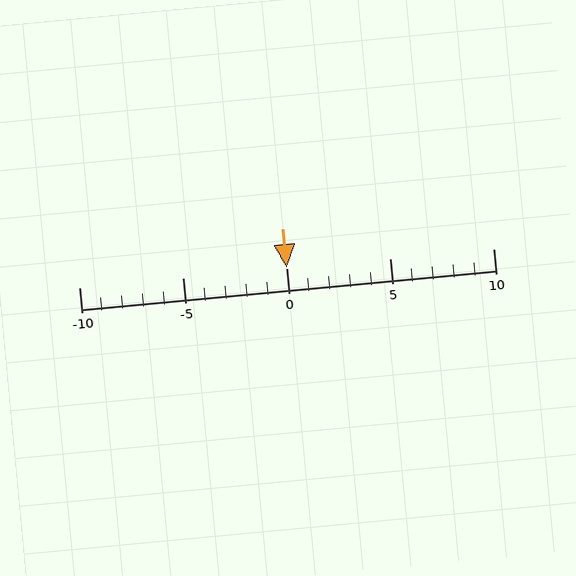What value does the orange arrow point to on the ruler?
The orange arrow points to approximately 0.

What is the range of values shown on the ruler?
The ruler shows values from -10 to 10.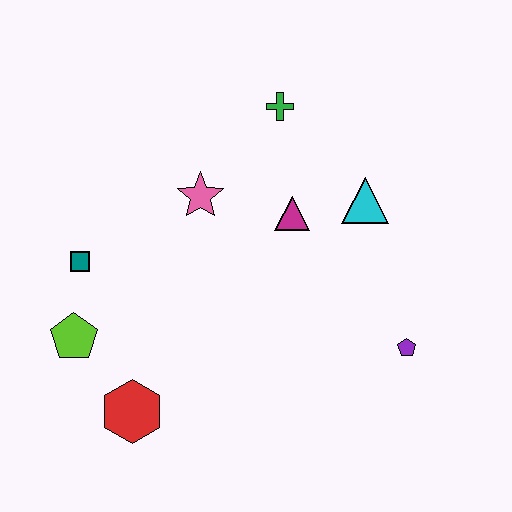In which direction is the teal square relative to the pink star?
The teal square is to the left of the pink star.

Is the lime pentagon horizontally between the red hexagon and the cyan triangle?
No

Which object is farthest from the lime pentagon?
The purple pentagon is farthest from the lime pentagon.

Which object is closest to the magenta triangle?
The cyan triangle is closest to the magenta triangle.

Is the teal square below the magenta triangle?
Yes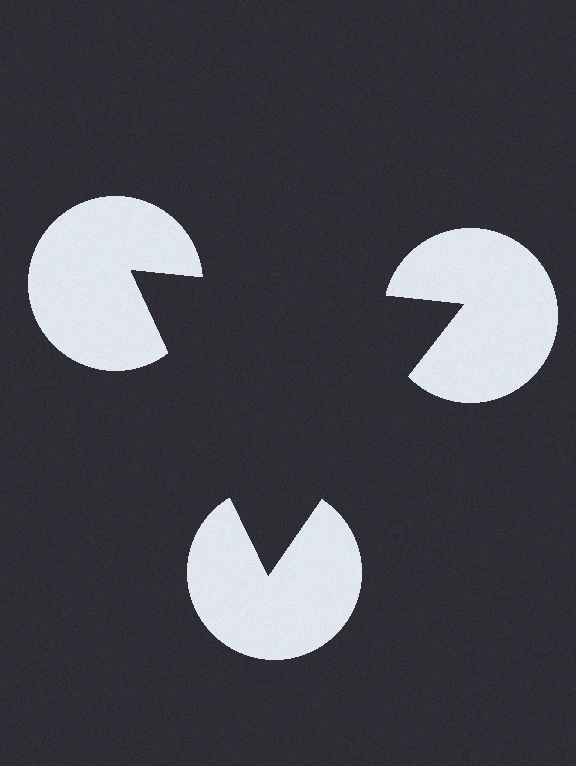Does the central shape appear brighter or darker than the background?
It typically appears slightly darker than the background, even though no actual brightness change is drawn.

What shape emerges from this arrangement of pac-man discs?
An illusory triangle — its edges are inferred from the aligned wedge cuts in the pac-man discs, not physically drawn.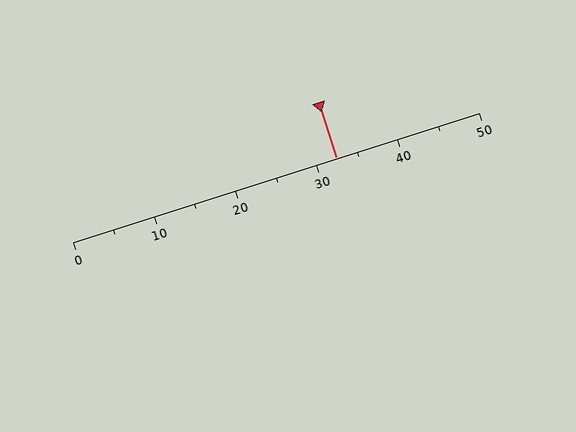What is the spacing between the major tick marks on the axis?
The major ticks are spaced 10 apart.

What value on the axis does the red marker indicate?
The marker indicates approximately 32.5.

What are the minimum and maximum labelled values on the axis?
The axis runs from 0 to 50.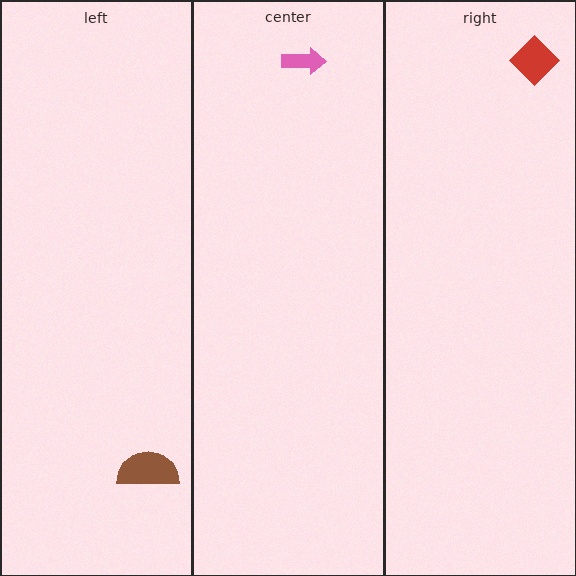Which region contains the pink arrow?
The center region.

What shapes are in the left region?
The brown semicircle.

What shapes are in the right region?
The red diamond.